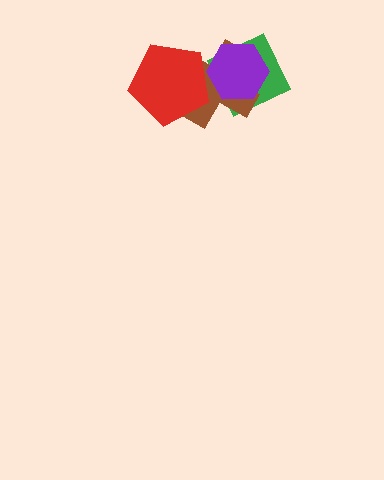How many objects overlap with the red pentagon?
1 object overlaps with the red pentagon.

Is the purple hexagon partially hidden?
No, no other shape covers it.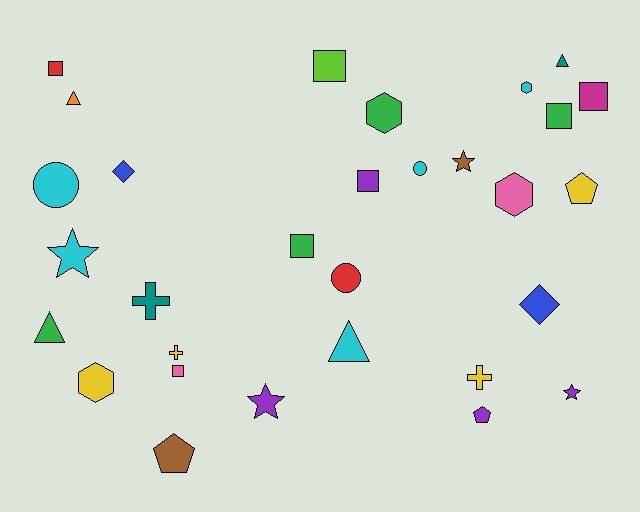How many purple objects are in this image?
There are 4 purple objects.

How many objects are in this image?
There are 30 objects.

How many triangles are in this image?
There are 4 triangles.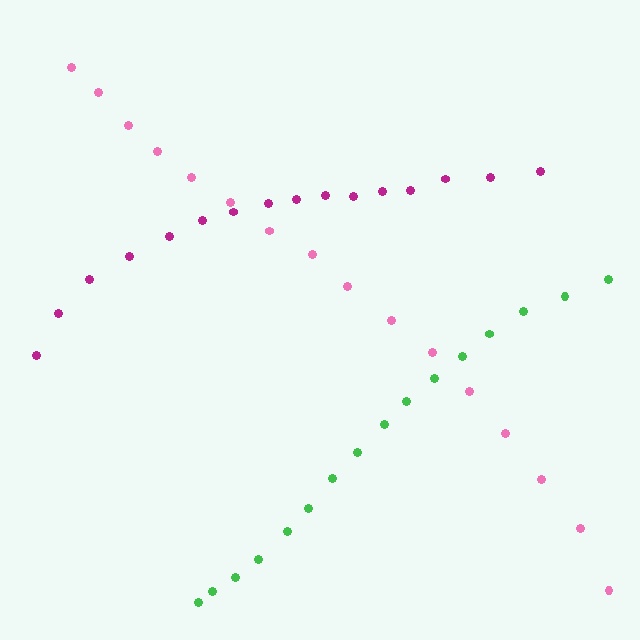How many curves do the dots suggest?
There are 3 distinct paths.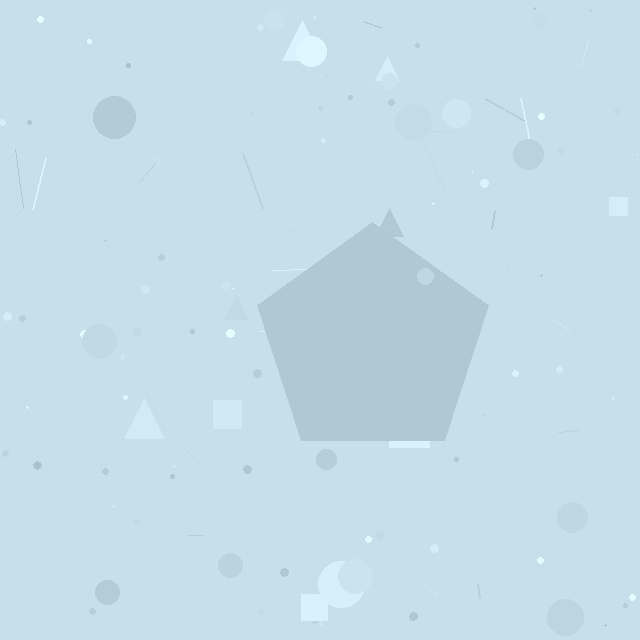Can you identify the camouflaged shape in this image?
The camouflaged shape is a pentagon.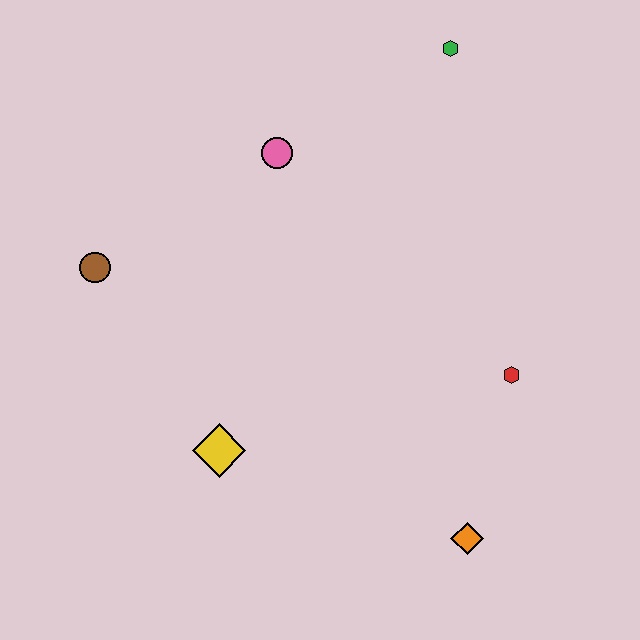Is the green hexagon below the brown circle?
No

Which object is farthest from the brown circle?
The orange diamond is farthest from the brown circle.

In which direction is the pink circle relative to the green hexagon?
The pink circle is to the left of the green hexagon.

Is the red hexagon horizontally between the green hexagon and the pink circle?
No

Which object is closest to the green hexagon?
The pink circle is closest to the green hexagon.